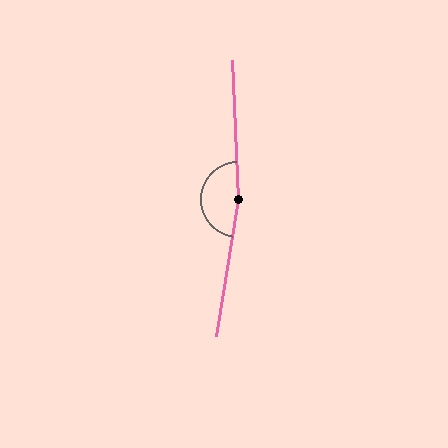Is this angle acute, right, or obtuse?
It is obtuse.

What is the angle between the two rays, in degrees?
Approximately 168 degrees.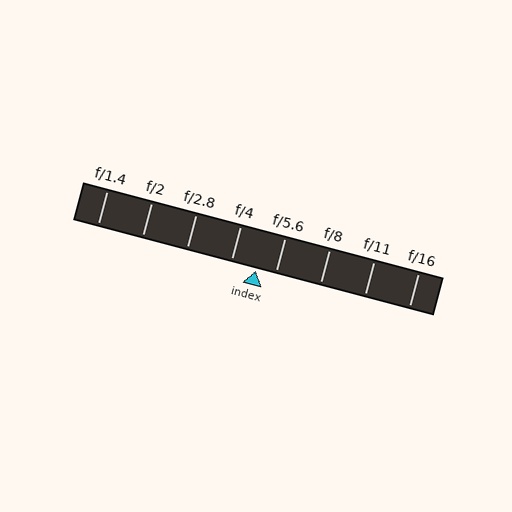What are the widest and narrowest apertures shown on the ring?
The widest aperture shown is f/1.4 and the narrowest is f/16.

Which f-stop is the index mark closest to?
The index mark is closest to f/5.6.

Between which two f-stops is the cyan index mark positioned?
The index mark is between f/4 and f/5.6.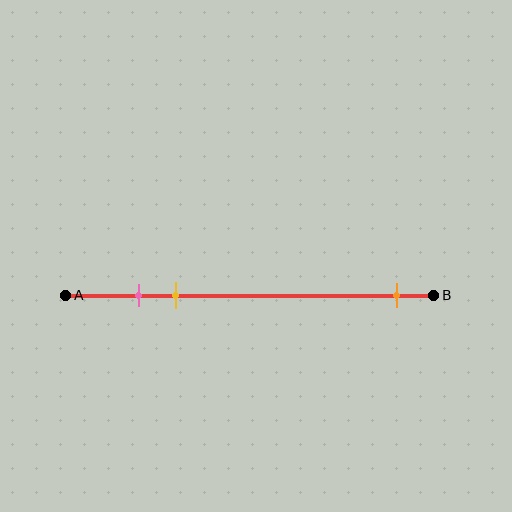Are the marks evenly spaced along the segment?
No, the marks are not evenly spaced.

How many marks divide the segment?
There are 3 marks dividing the segment.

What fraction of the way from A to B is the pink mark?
The pink mark is approximately 20% (0.2) of the way from A to B.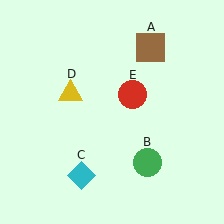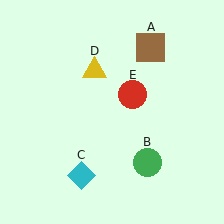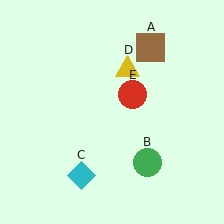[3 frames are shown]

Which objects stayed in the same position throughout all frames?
Brown square (object A) and green circle (object B) and cyan diamond (object C) and red circle (object E) remained stationary.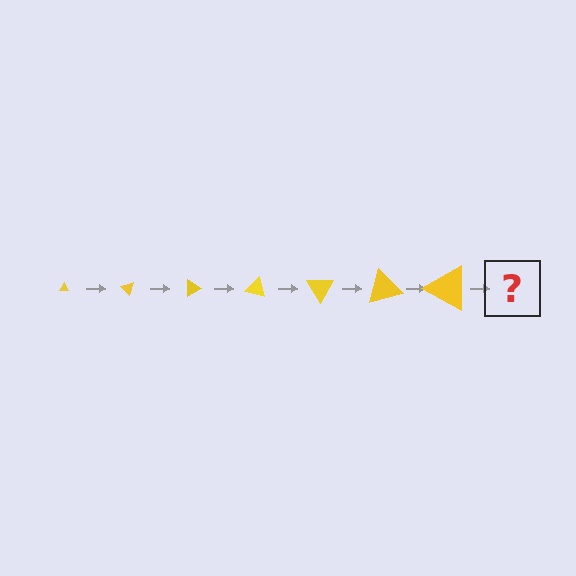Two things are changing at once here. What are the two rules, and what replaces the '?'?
The two rules are that the triangle grows larger each step and it rotates 45 degrees each step. The '?' should be a triangle, larger than the previous one and rotated 315 degrees from the start.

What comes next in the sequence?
The next element should be a triangle, larger than the previous one and rotated 315 degrees from the start.